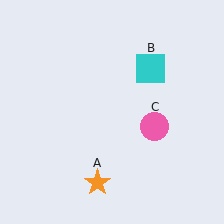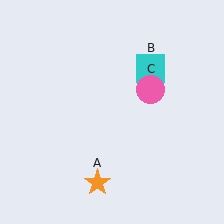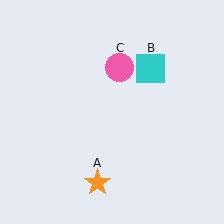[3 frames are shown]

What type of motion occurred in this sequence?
The pink circle (object C) rotated counterclockwise around the center of the scene.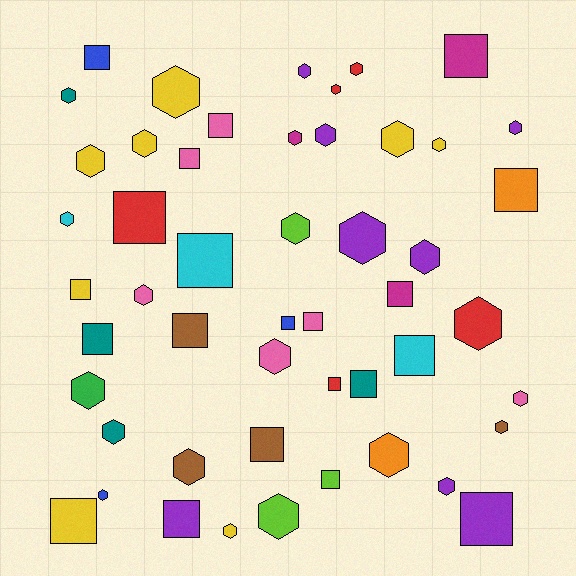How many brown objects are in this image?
There are 4 brown objects.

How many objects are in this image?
There are 50 objects.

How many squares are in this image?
There are 21 squares.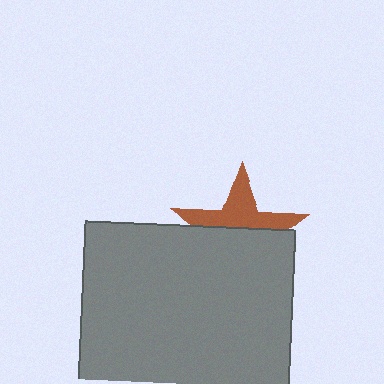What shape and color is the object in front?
The object in front is a gray rectangle.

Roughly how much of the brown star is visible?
A small part of it is visible (roughly 45%).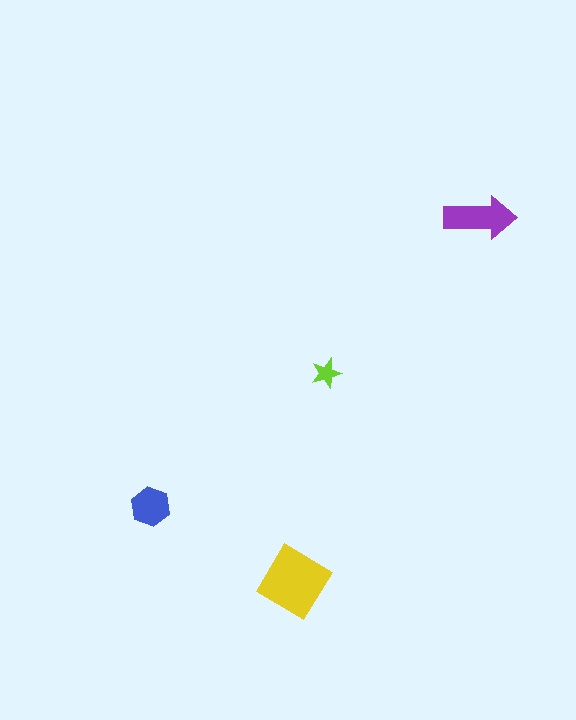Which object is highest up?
The purple arrow is topmost.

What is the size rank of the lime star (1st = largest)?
4th.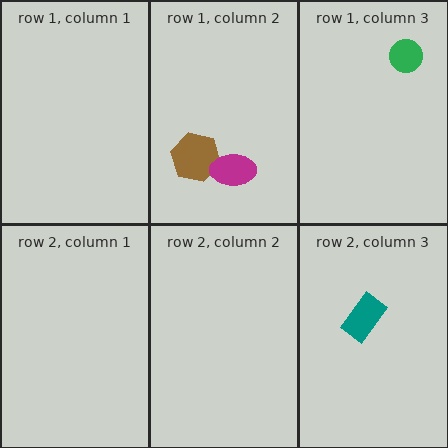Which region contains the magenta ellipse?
The row 1, column 2 region.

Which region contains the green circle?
The row 1, column 3 region.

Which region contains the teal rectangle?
The row 2, column 3 region.